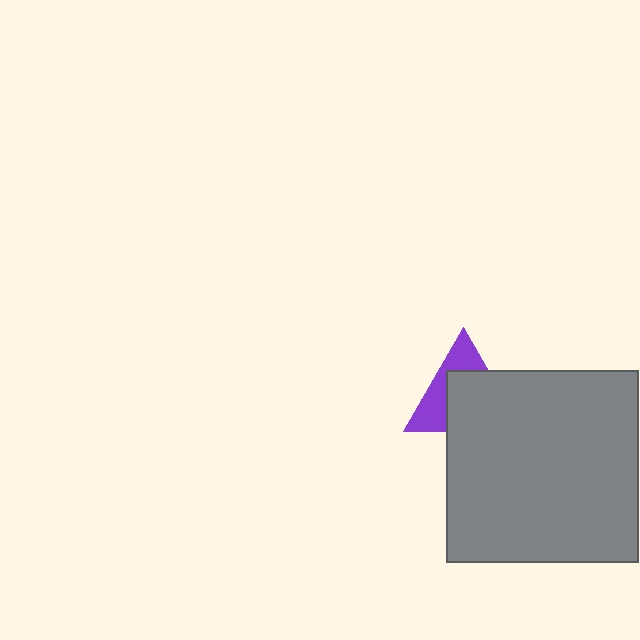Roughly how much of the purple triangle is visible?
A small part of it is visible (roughly 41%).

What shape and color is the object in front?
The object in front is a gray square.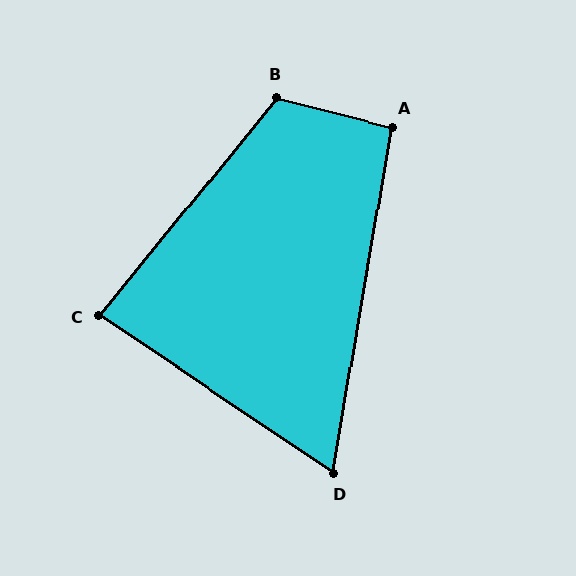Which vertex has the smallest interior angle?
D, at approximately 66 degrees.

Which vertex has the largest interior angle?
B, at approximately 114 degrees.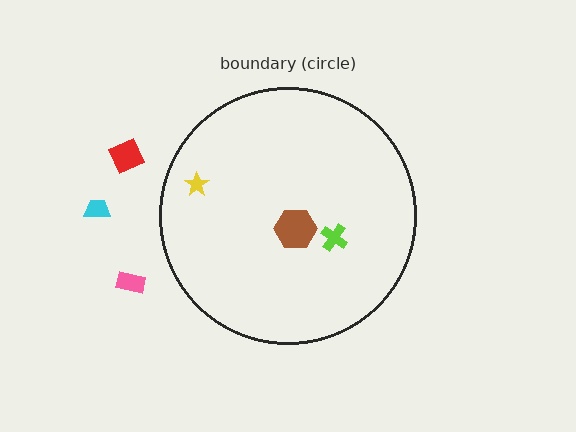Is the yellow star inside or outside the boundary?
Inside.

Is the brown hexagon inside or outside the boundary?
Inside.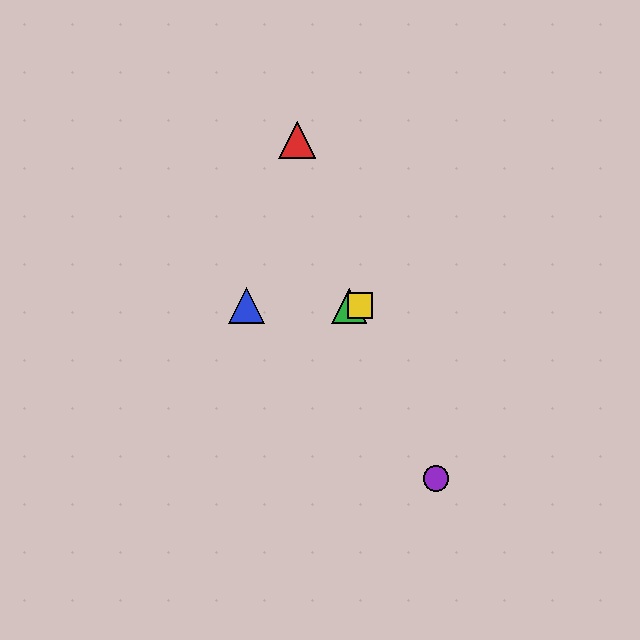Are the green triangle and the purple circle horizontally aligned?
No, the green triangle is at y≈306 and the purple circle is at y≈479.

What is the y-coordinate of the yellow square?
The yellow square is at y≈306.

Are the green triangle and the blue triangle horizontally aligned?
Yes, both are at y≈306.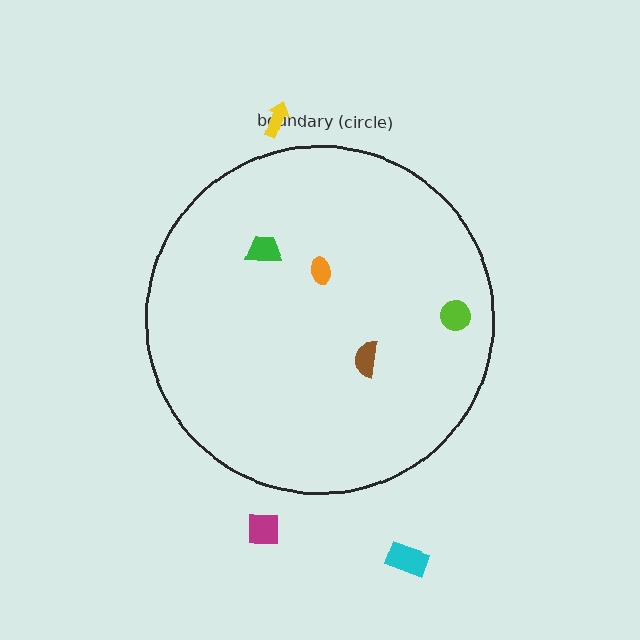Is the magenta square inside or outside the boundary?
Outside.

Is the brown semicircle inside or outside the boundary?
Inside.